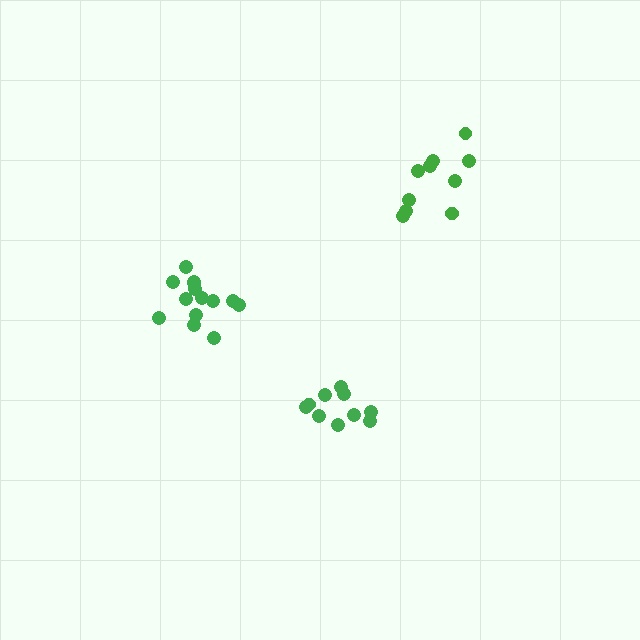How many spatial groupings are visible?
There are 3 spatial groupings.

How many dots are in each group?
Group 1: 10 dots, Group 2: 14 dots, Group 3: 10 dots (34 total).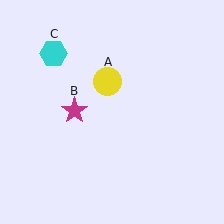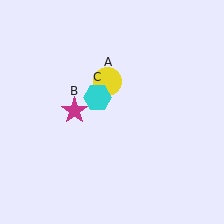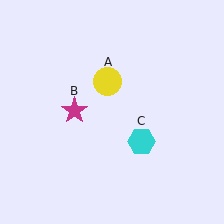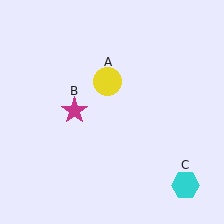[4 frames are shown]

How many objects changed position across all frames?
1 object changed position: cyan hexagon (object C).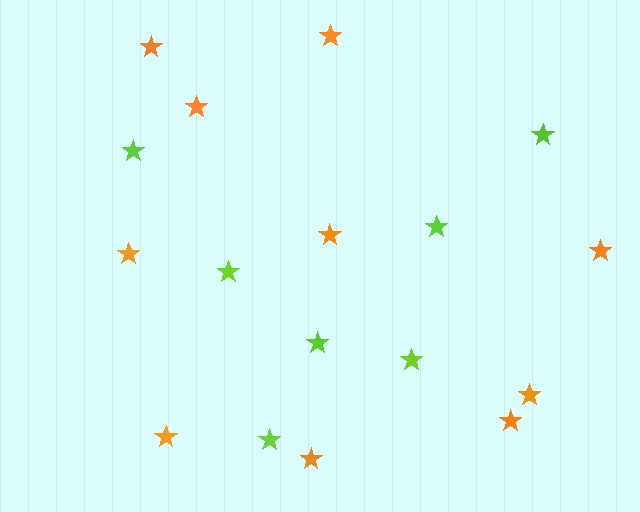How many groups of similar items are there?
There are 2 groups: one group of lime stars (7) and one group of orange stars (10).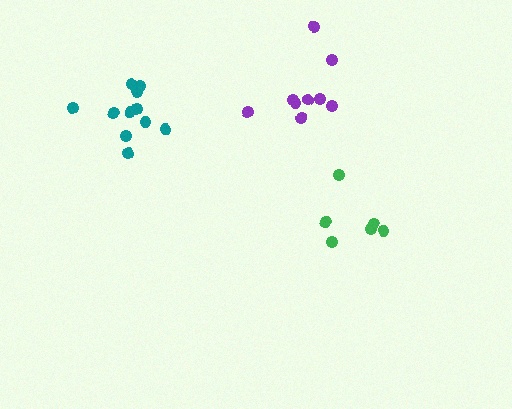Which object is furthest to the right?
The green cluster is rightmost.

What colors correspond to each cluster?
The clusters are colored: green, purple, teal.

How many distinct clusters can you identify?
There are 3 distinct clusters.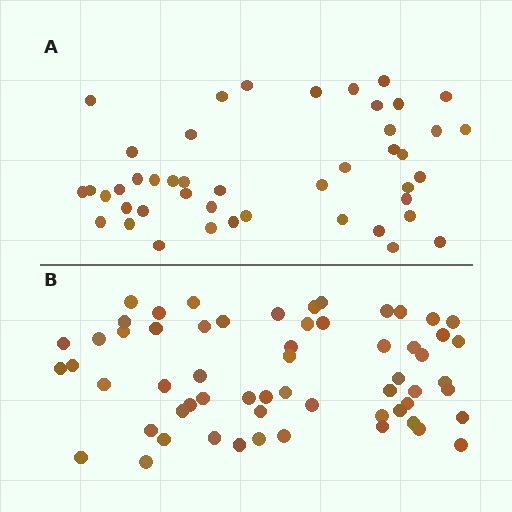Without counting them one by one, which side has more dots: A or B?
Region B (the bottom region) has more dots.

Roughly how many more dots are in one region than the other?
Region B has approximately 15 more dots than region A.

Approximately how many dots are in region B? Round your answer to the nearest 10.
About 60 dots.